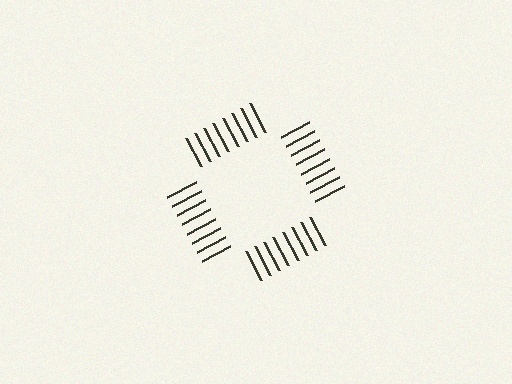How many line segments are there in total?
32 — 8 along each of the 4 edges.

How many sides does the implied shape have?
4 sides — the line-ends trace a square.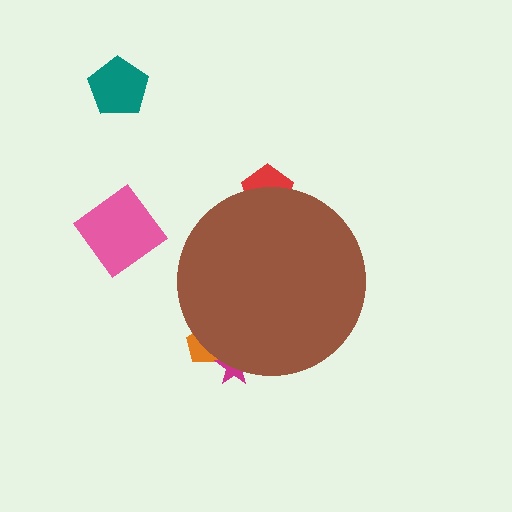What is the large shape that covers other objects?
A brown circle.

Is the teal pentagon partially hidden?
No, the teal pentagon is fully visible.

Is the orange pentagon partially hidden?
Yes, the orange pentagon is partially hidden behind the brown circle.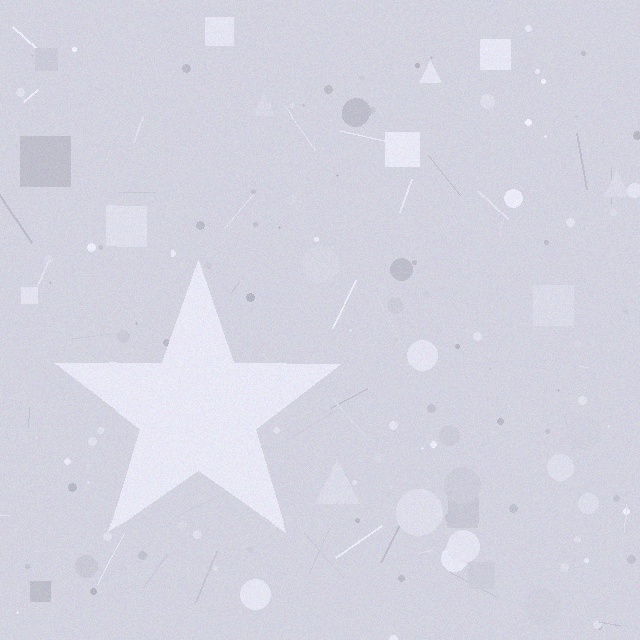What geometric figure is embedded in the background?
A star is embedded in the background.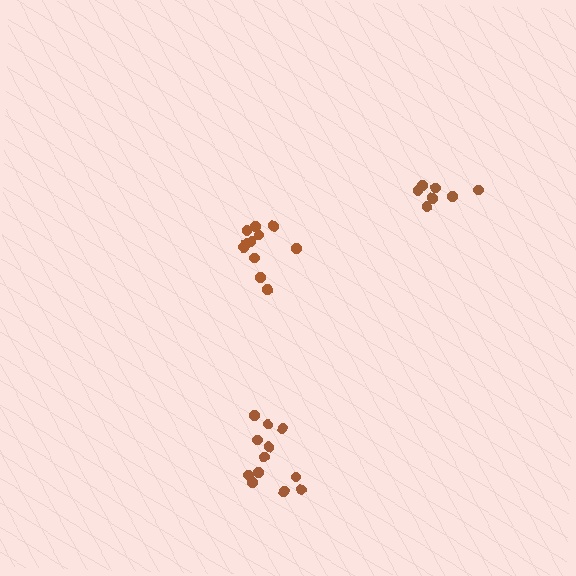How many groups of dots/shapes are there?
There are 3 groups.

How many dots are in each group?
Group 1: 7 dots, Group 2: 11 dots, Group 3: 12 dots (30 total).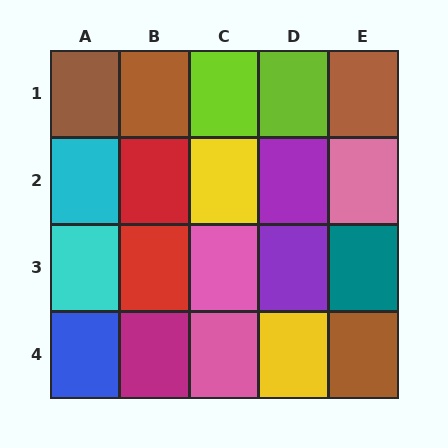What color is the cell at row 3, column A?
Cyan.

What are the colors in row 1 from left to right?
Brown, brown, lime, lime, brown.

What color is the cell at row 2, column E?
Pink.